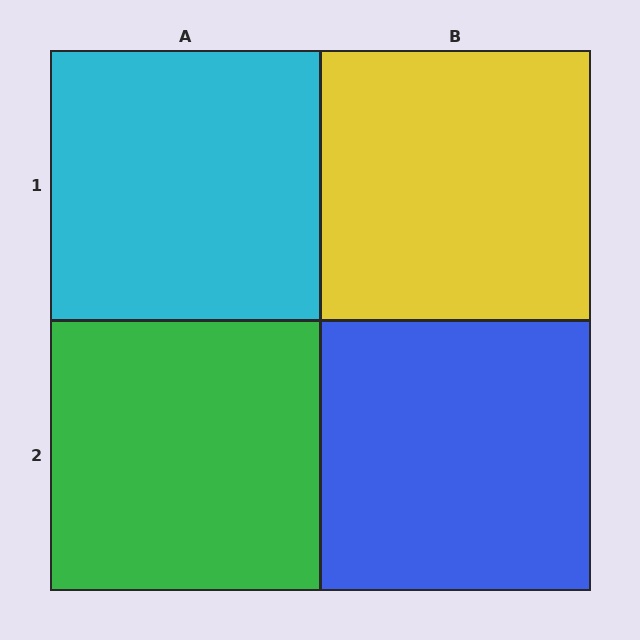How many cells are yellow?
1 cell is yellow.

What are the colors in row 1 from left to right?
Cyan, yellow.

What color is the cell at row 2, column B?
Blue.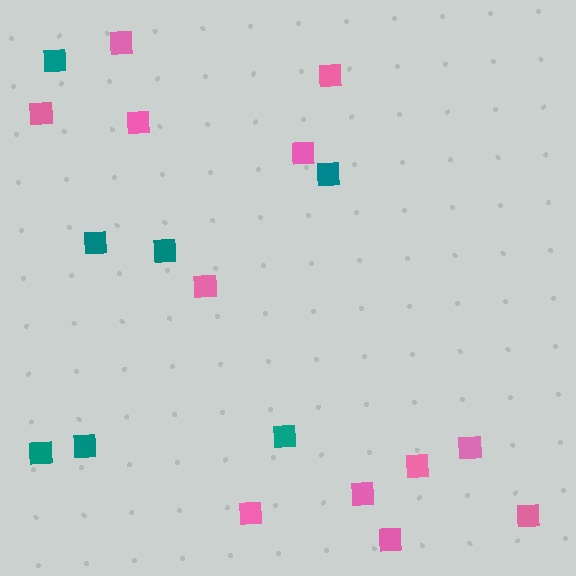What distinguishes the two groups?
There are 2 groups: one group of teal squares (7) and one group of pink squares (12).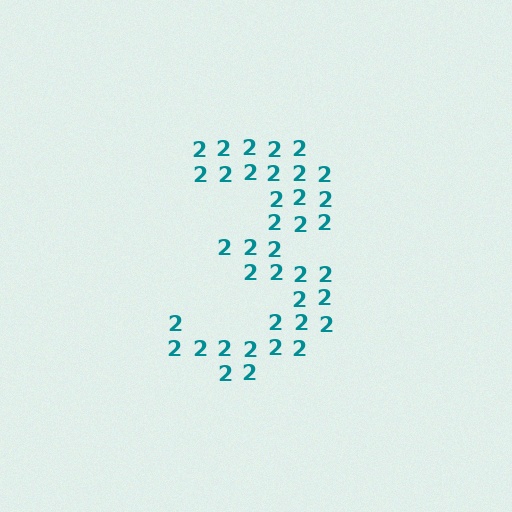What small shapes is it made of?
It is made of small digit 2's.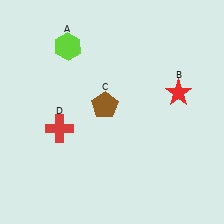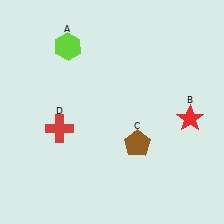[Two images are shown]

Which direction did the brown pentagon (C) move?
The brown pentagon (C) moved down.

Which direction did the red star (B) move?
The red star (B) moved down.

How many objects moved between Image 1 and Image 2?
2 objects moved between the two images.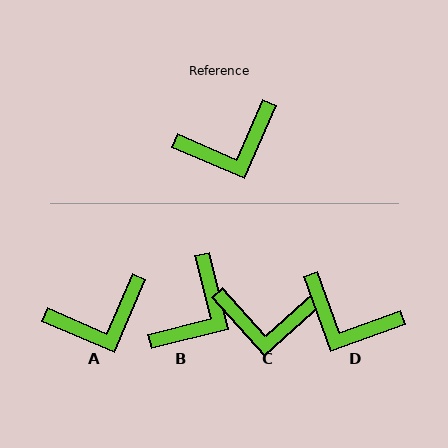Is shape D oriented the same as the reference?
No, it is off by about 47 degrees.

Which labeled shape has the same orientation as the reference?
A.